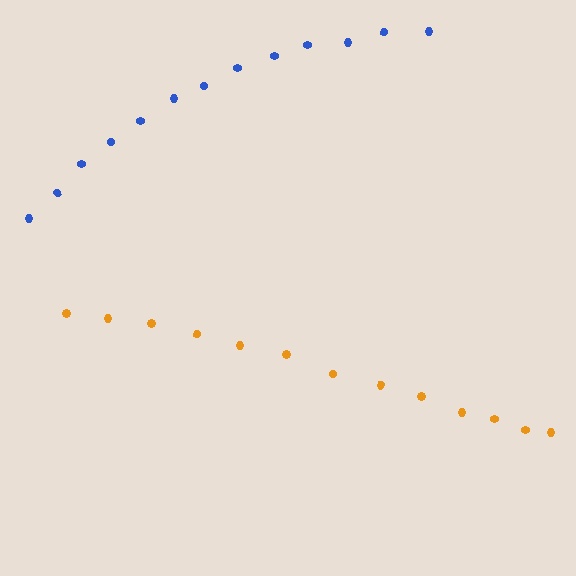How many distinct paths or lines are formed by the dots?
There are 2 distinct paths.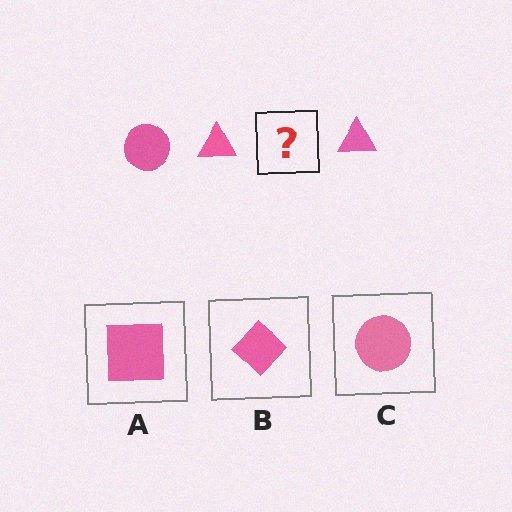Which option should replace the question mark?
Option C.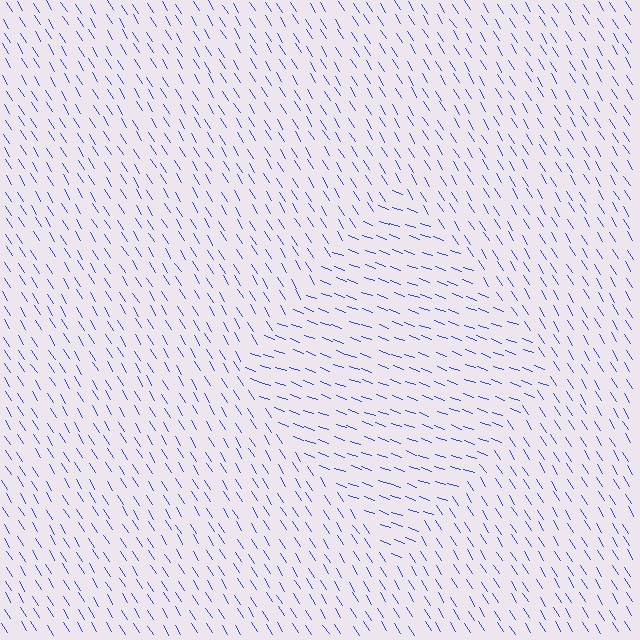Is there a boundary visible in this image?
Yes, there is a texture boundary formed by a change in line orientation.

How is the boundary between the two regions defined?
The boundary is defined purely by a change in line orientation (approximately 38 degrees difference). All lines are the same color and thickness.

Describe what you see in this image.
The image is filled with small blue line segments. A diamond region in the image has lines oriented differently from the surrounding lines, creating a visible texture boundary.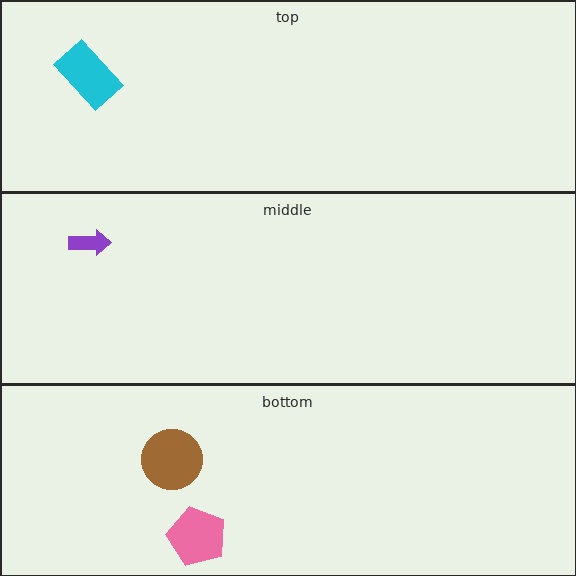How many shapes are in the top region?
1.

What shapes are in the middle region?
The purple arrow.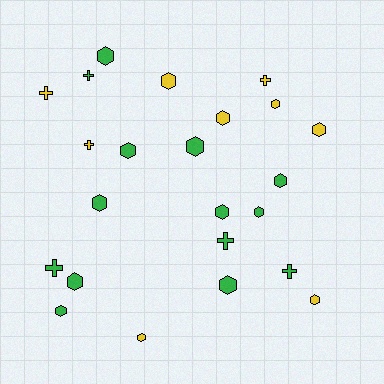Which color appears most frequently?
Green, with 14 objects.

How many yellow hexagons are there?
There are 6 yellow hexagons.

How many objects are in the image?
There are 23 objects.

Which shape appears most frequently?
Hexagon, with 16 objects.